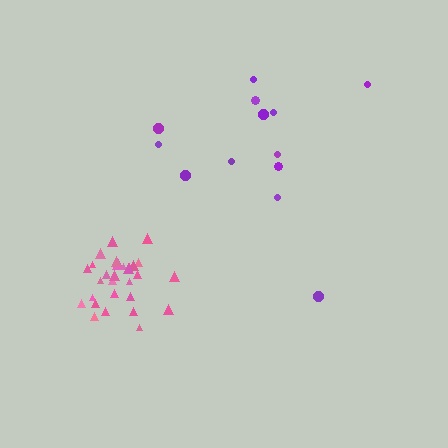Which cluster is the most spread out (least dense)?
Purple.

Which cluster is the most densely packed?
Pink.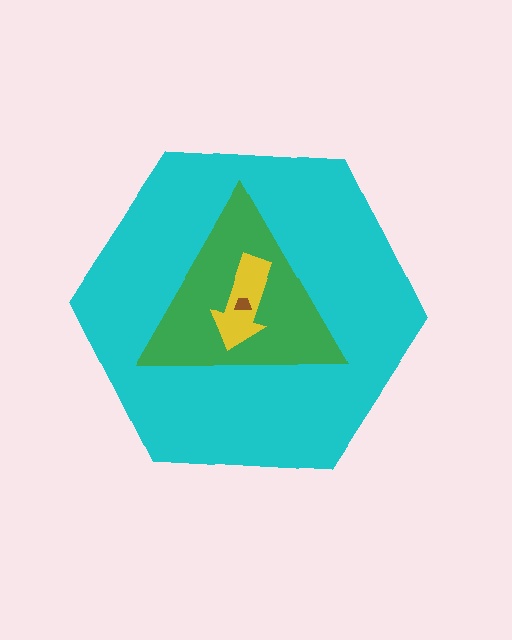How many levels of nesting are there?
4.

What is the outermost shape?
The cyan hexagon.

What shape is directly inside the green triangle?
The yellow arrow.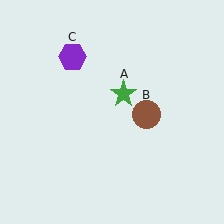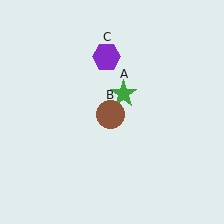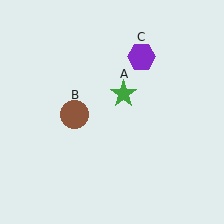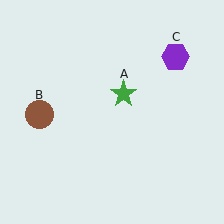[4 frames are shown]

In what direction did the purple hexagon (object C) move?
The purple hexagon (object C) moved right.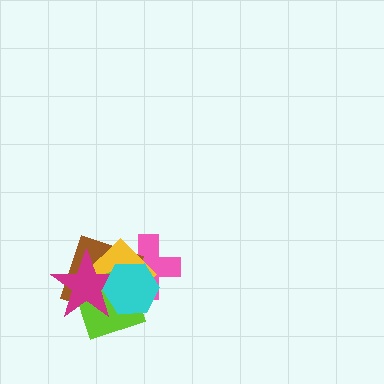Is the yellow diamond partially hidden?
Yes, it is partially covered by another shape.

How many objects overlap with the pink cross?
4 objects overlap with the pink cross.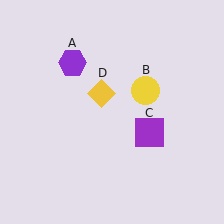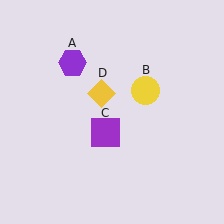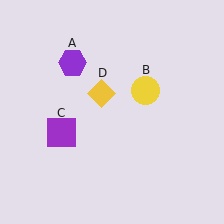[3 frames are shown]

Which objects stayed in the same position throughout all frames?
Purple hexagon (object A) and yellow circle (object B) and yellow diamond (object D) remained stationary.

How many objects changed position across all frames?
1 object changed position: purple square (object C).